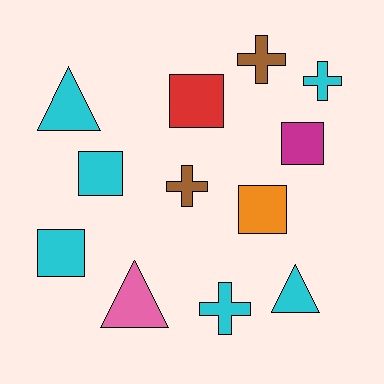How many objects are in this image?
There are 12 objects.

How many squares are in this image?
There are 5 squares.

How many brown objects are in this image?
There are 2 brown objects.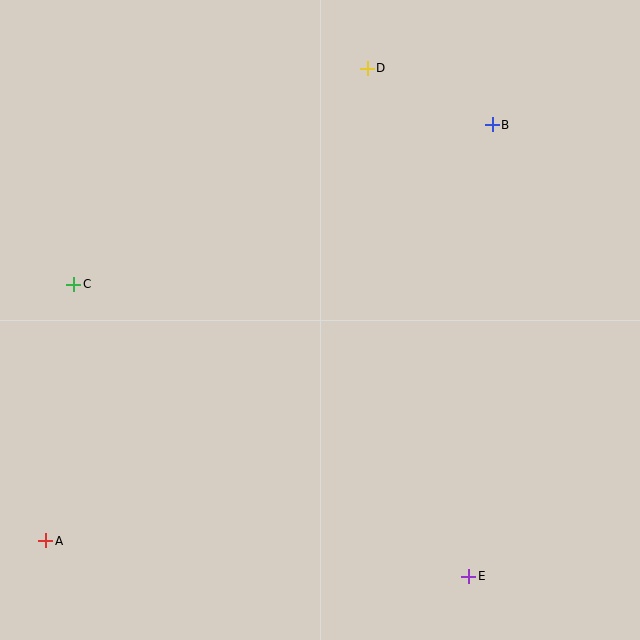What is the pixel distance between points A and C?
The distance between A and C is 258 pixels.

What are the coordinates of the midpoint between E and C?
The midpoint between E and C is at (271, 430).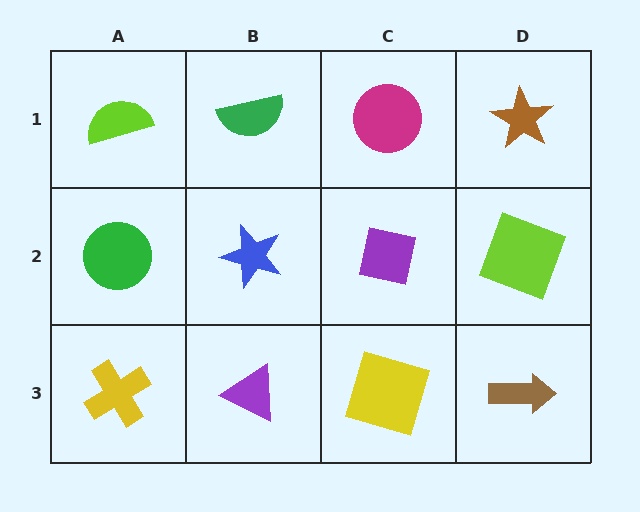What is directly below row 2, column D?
A brown arrow.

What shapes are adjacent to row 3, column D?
A lime square (row 2, column D), a yellow square (row 3, column C).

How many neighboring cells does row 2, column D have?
3.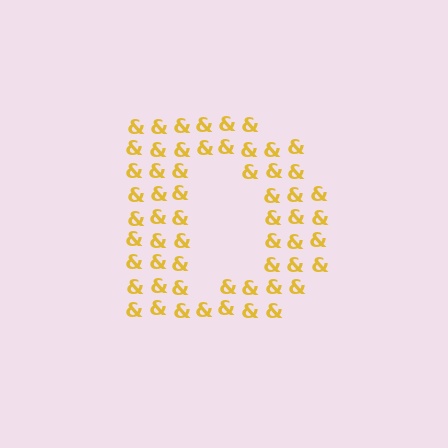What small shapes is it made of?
It is made of small ampersands.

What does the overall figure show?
The overall figure shows the letter D.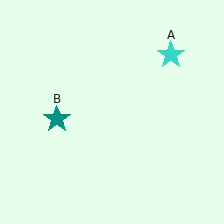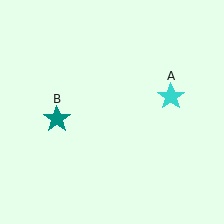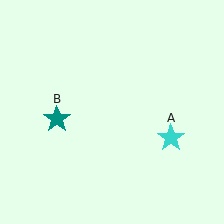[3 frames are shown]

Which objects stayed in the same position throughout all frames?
Teal star (object B) remained stationary.